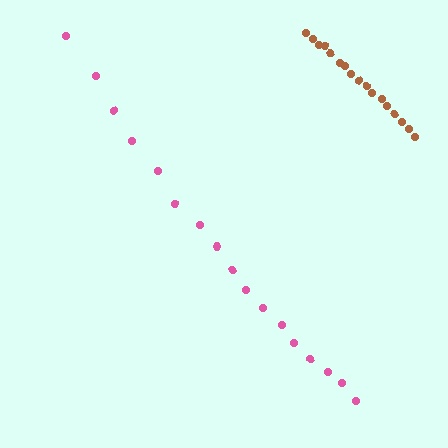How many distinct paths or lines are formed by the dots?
There are 2 distinct paths.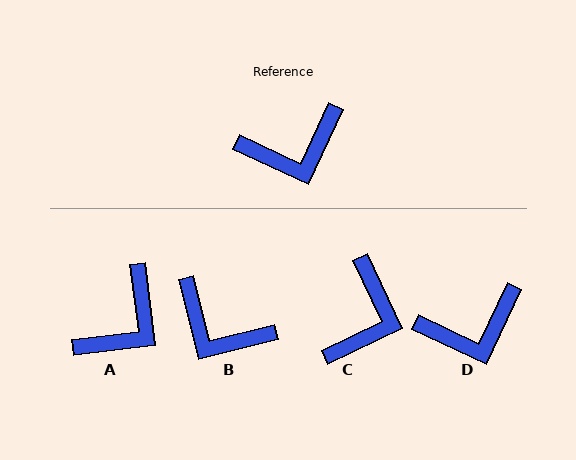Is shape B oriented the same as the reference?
No, it is off by about 51 degrees.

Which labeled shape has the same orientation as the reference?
D.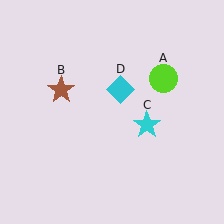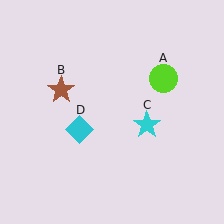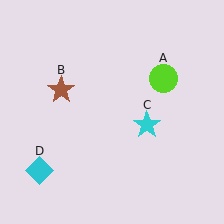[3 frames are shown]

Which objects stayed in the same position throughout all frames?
Lime circle (object A) and brown star (object B) and cyan star (object C) remained stationary.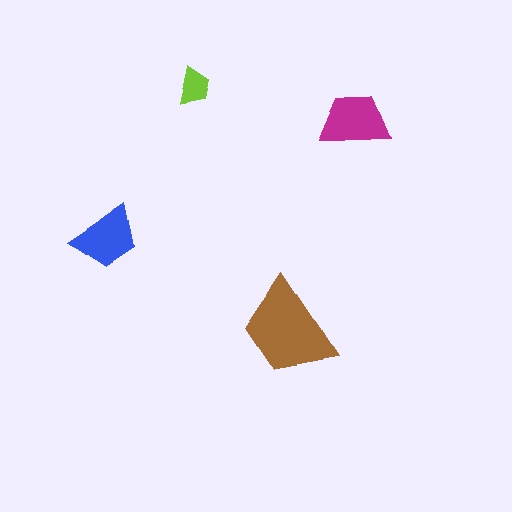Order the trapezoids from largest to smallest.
the brown one, the magenta one, the blue one, the lime one.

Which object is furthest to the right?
The magenta trapezoid is rightmost.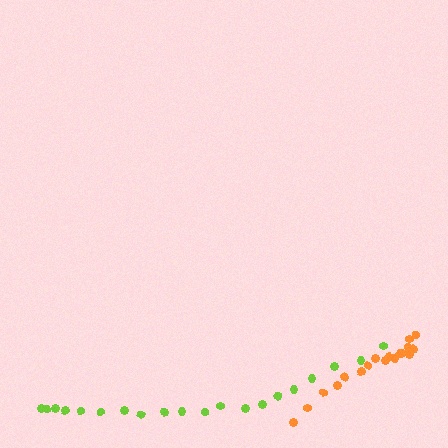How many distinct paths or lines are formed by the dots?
There are 2 distinct paths.